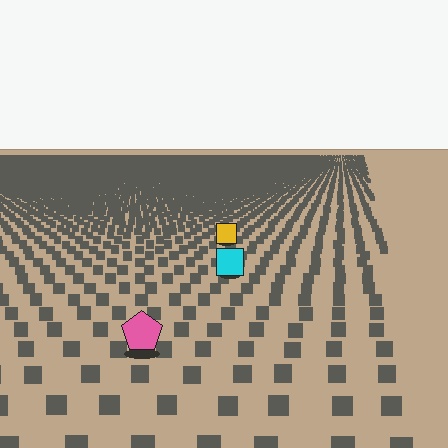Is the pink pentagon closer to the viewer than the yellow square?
Yes. The pink pentagon is closer — you can tell from the texture gradient: the ground texture is coarser near it.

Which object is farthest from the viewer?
The yellow square is farthest from the viewer. It appears smaller and the ground texture around it is denser.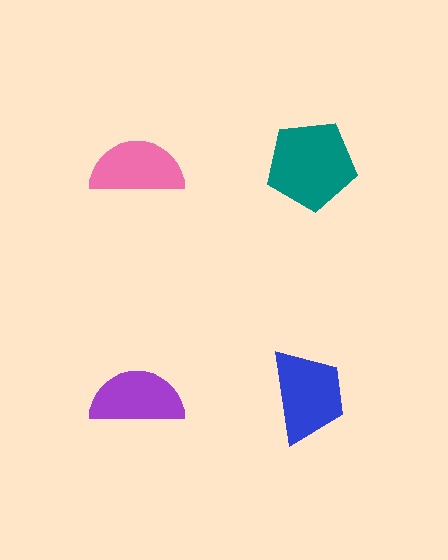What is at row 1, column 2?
A teal pentagon.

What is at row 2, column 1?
A purple semicircle.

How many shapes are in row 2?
2 shapes.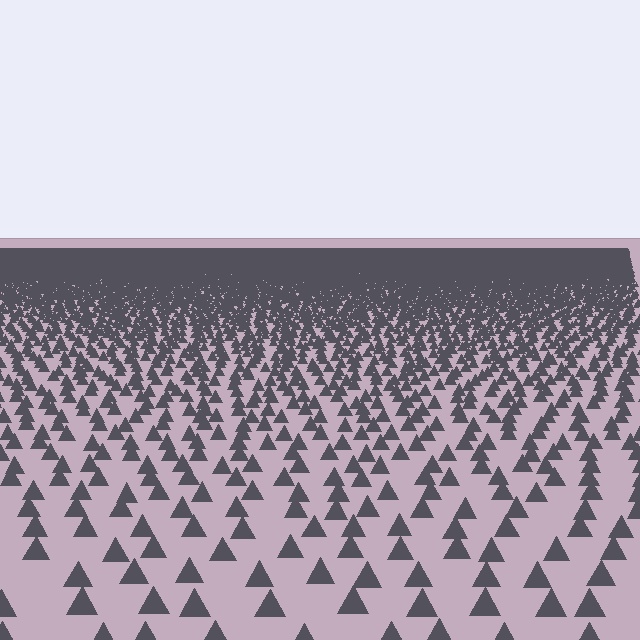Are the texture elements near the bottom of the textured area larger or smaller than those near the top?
Larger. Near the bottom, elements are closer to the viewer and appear at a bigger on-screen size.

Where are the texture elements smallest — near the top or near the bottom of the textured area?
Near the top.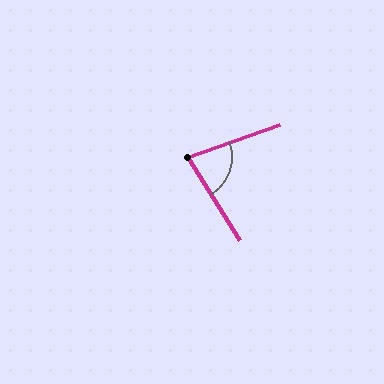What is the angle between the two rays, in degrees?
Approximately 77 degrees.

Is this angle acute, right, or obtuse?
It is acute.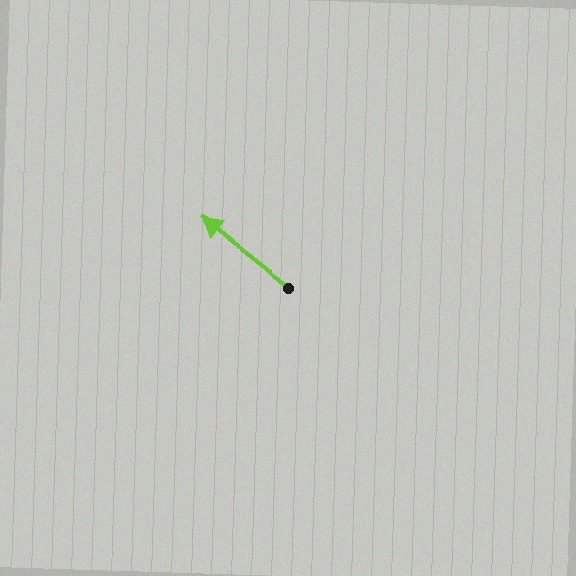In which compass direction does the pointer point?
Northwest.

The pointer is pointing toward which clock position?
Roughly 10 o'clock.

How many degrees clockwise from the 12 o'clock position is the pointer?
Approximately 308 degrees.